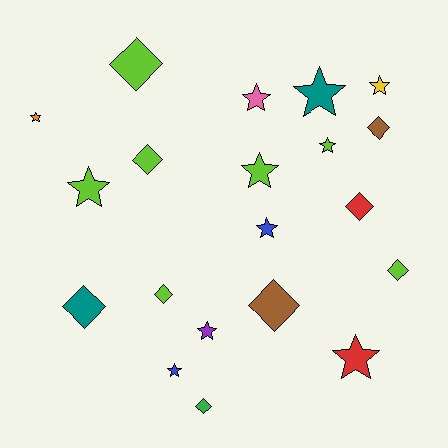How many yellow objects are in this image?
There is 1 yellow object.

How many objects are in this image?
There are 20 objects.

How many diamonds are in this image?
There are 9 diamonds.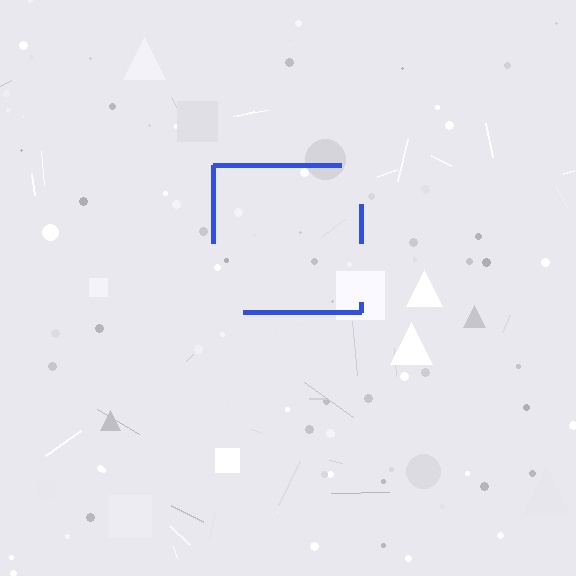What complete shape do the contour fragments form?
The contour fragments form a square.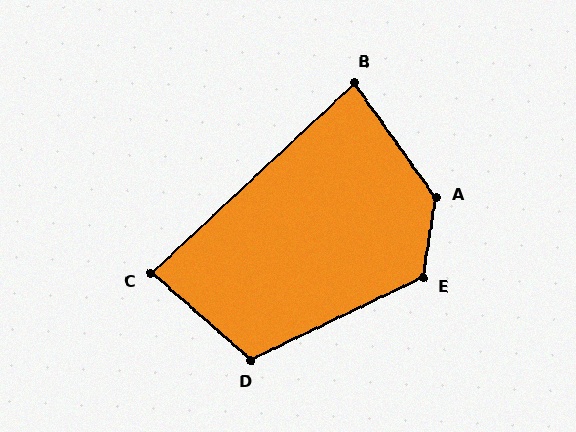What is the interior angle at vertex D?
Approximately 114 degrees (obtuse).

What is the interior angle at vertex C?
Approximately 84 degrees (acute).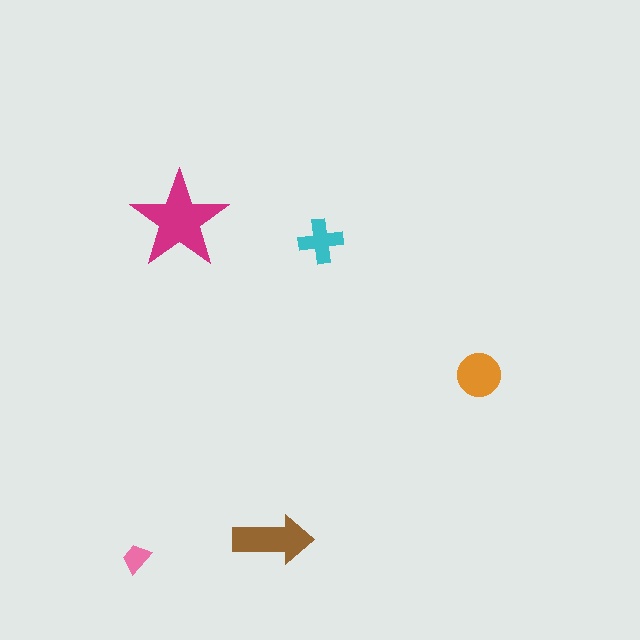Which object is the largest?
The magenta star.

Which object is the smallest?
The pink trapezoid.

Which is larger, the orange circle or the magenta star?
The magenta star.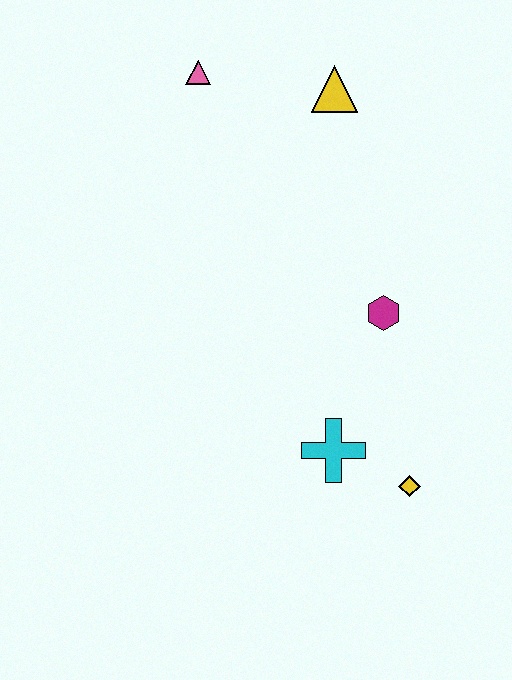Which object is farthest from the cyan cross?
The pink triangle is farthest from the cyan cross.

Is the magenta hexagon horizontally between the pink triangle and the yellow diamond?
Yes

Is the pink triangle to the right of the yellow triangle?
No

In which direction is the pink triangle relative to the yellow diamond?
The pink triangle is above the yellow diamond.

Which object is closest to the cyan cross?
The yellow diamond is closest to the cyan cross.